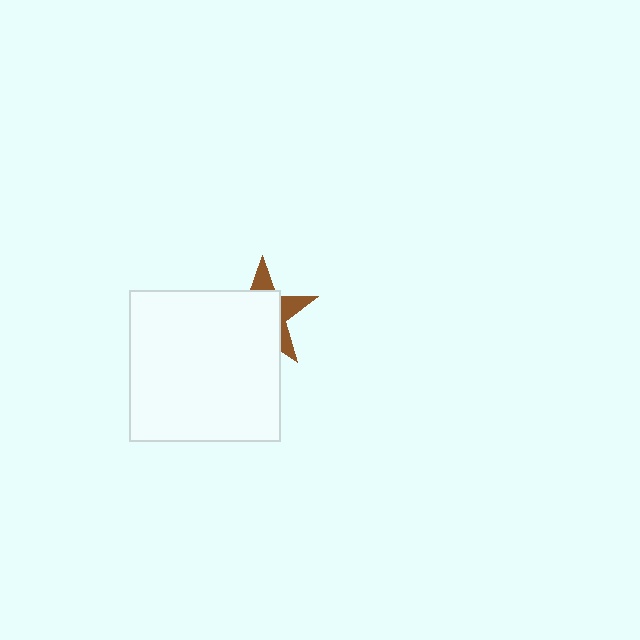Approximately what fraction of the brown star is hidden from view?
Roughly 68% of the brown star is hidden behind the white square.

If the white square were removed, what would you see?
You would see the complete brown star.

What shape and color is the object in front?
The object in front is a white square.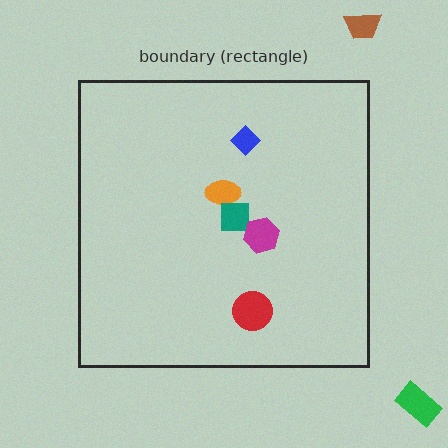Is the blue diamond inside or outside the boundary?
Inside.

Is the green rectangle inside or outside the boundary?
Outside.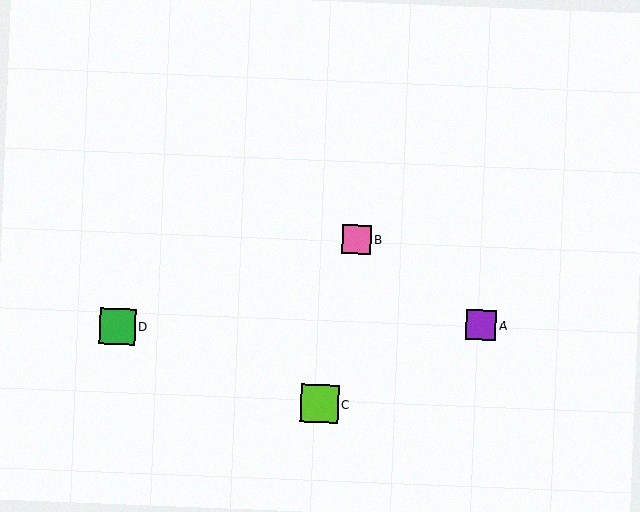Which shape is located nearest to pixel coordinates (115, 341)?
The green square (labeled D) at (118, 326) is nearest to that location.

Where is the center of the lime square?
The center of the lime square is at (319, 404).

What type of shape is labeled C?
Shape C is a lime square.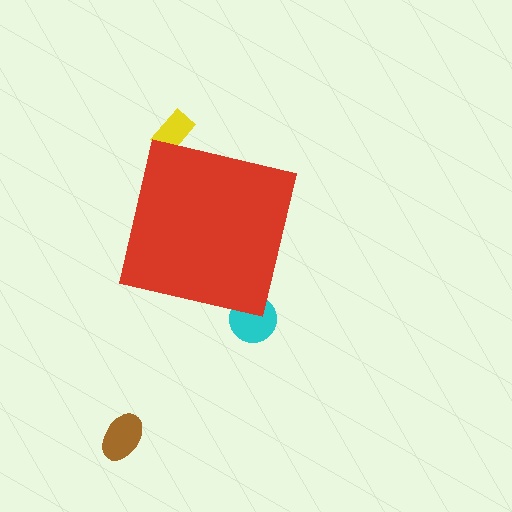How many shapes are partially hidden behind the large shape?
2 shapes are partially hidden.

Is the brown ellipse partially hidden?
No, the brown ellipse is fully visible.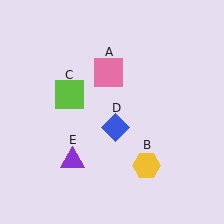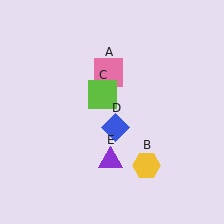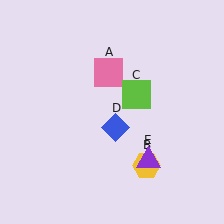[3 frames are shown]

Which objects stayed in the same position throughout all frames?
Pink square (object A) and yellow hexagon (object B) and blue diamond (object D) remained stationary.